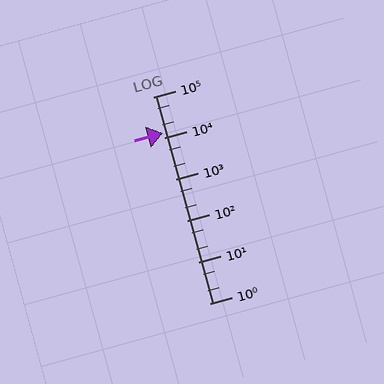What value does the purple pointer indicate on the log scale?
The pointer indicates approximately 13000.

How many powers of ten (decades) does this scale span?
The scale spans 5 decades, from 1 to 100000.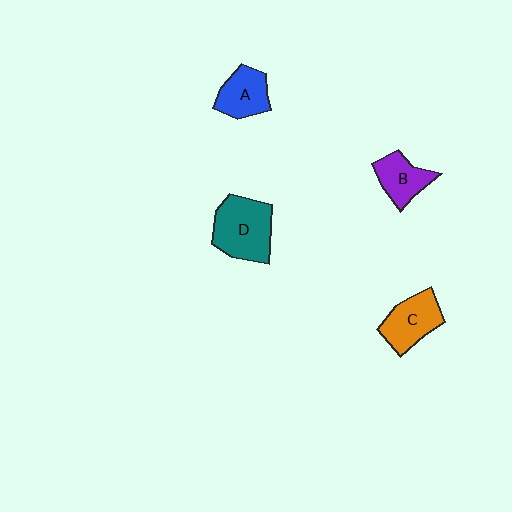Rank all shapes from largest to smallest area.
From largest to smallest: D (teal), C (orange), A (blue), B (purple).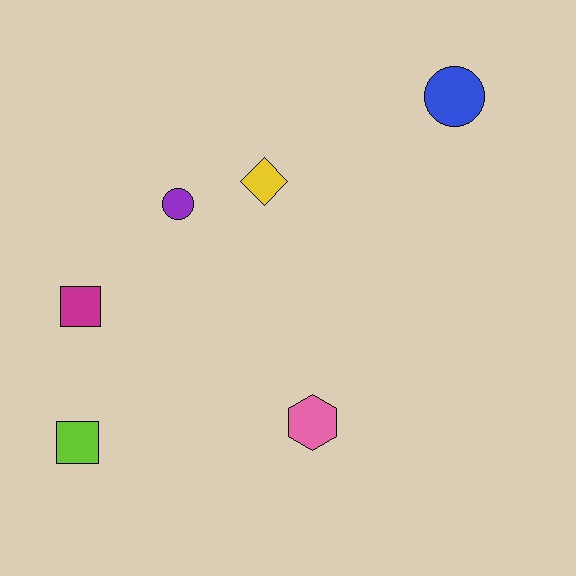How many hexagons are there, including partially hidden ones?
There is 1 hexagon.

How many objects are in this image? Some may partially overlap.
There are 6 objects.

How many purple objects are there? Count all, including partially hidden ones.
There is 1 purple object.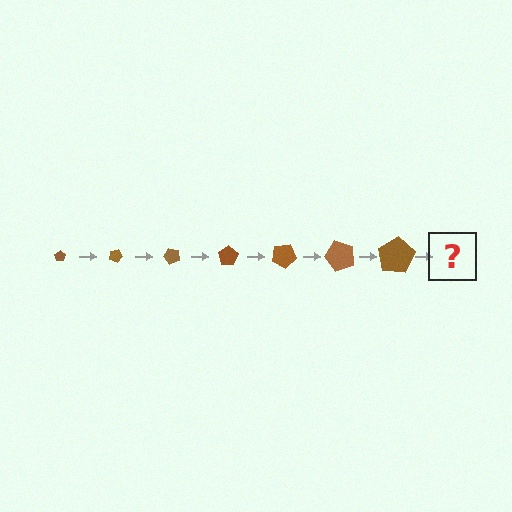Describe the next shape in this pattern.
It should be a pentagon, larger than the previous one and rotated 175 degrees from the start.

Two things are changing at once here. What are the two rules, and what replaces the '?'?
The two rules are that the pentagon grows larger each step and it rotates 25 degrees each step. The '?' should be a pentagon, larger than the previous one and rotated 175 degrees from the start.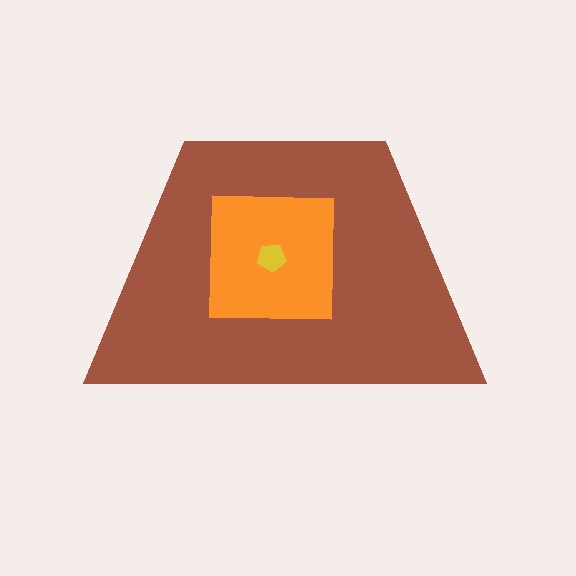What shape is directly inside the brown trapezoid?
The orange square.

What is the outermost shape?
The brown trapezoid.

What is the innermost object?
The yellow pentagon.